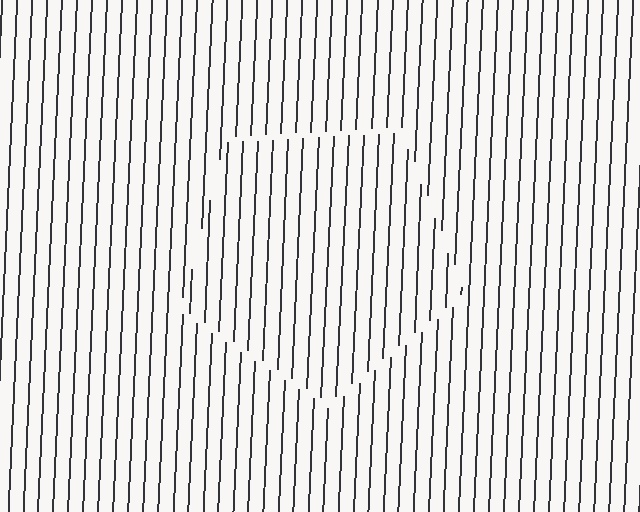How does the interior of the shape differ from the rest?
The interior of the shape contains the same grating, shifted by half a period — the contour is defined by the phase discontinuity where line-ends from the inner and outer gratings abut.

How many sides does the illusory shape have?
5 sides — the line-ends trace a pentagon.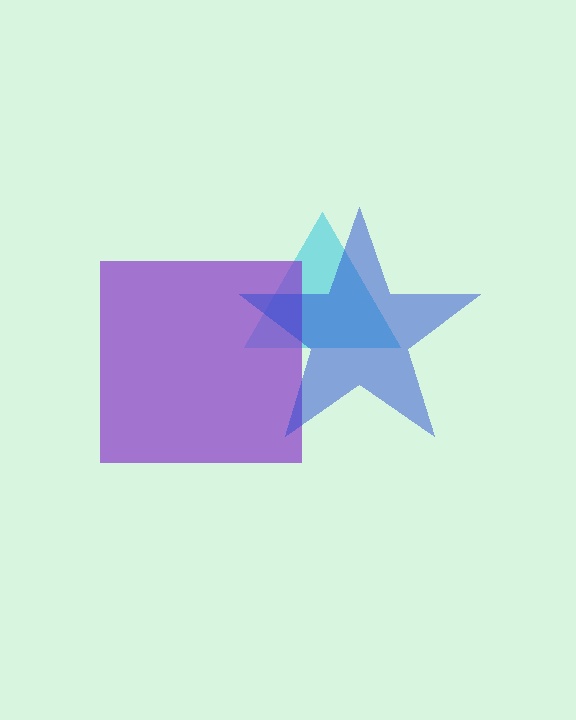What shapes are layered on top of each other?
The layered shapes are: a cyan triangle, a purple square, a blue star.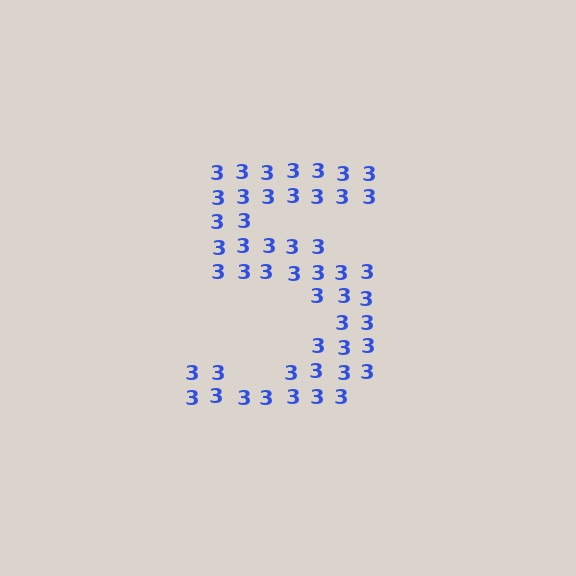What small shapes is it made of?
It is made of small digit 3's.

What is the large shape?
The large shape is the digit 5.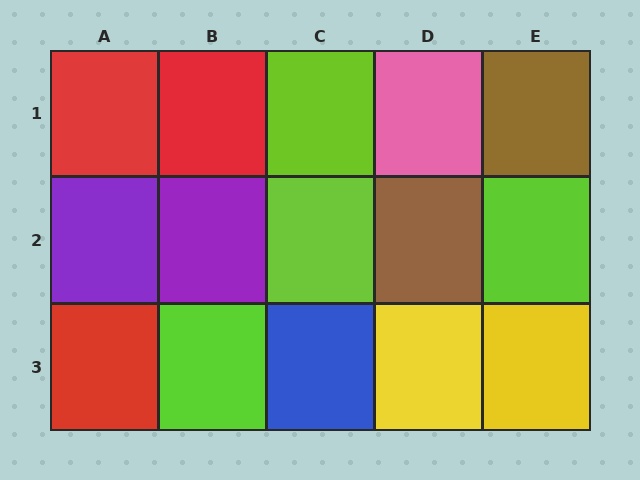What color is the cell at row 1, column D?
Pink.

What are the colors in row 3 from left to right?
Red, lime, blue, yellow, yellow.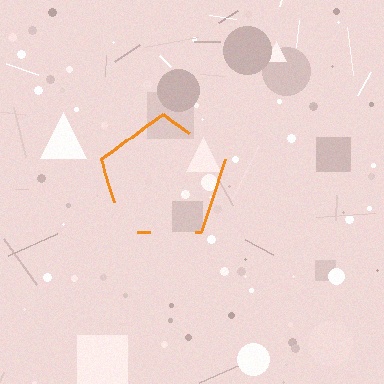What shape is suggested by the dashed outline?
The dashed outline suggests a pentagon.